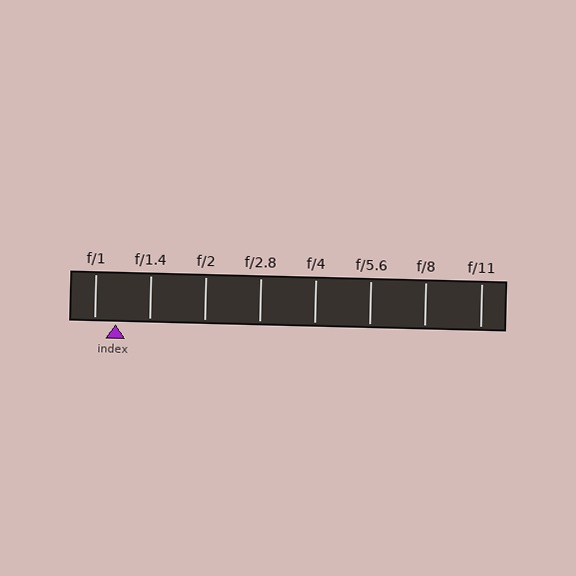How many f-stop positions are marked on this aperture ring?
There are 8 f-stop positions marked.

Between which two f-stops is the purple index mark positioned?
The index mark is between f/1 and f/1.4.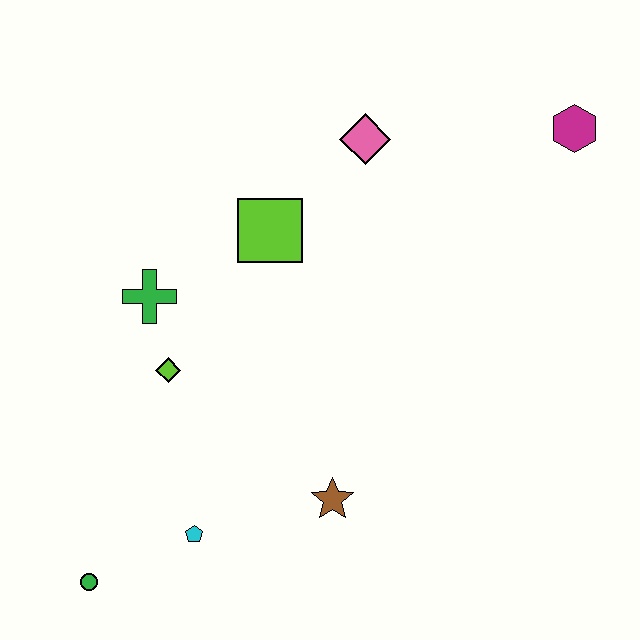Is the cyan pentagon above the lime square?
No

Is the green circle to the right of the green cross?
No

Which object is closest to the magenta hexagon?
The pink diamond is closest to the magenta hexagon.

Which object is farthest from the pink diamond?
The green circle is farthest from the pink diamond.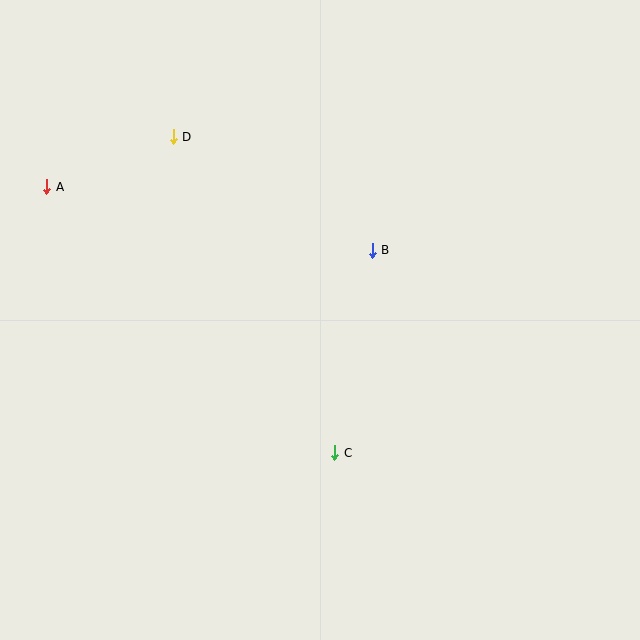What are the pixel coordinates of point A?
Point A is at (47, 187).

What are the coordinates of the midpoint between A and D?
The midpoint between A and D is at (110, 162).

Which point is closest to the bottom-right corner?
Point C is closest to the bottom-right corner.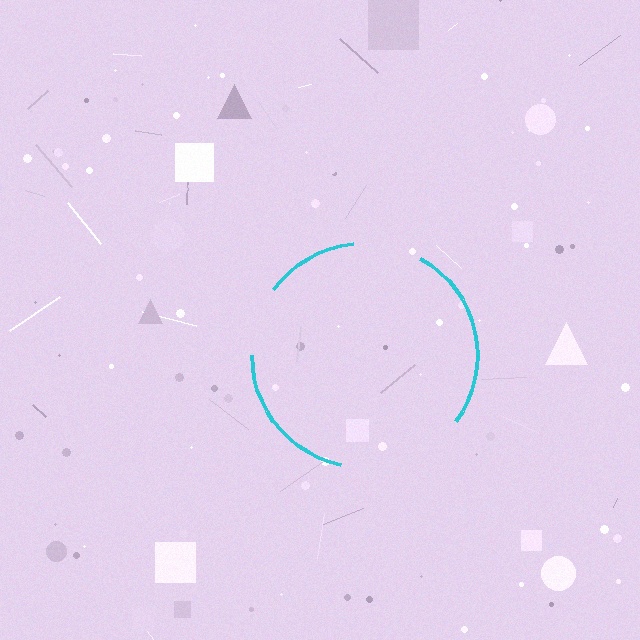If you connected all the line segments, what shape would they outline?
They would outline a circle.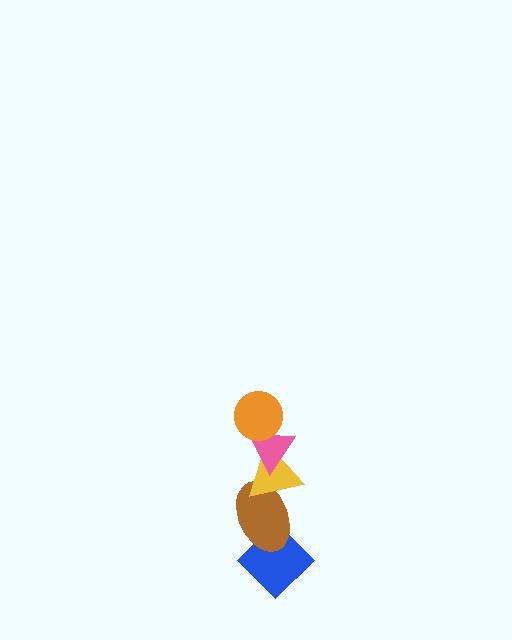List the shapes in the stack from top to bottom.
From top to bottom: the orange circle, the pink triangle, the yellow triangle, the brown ellipse, the blue diamond.